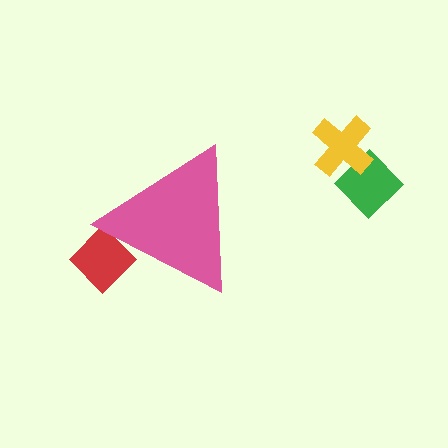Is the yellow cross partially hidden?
No, the yellow cross is fully visible.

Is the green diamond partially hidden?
No, the green diamond is fully visible.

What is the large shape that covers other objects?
A pink triangle.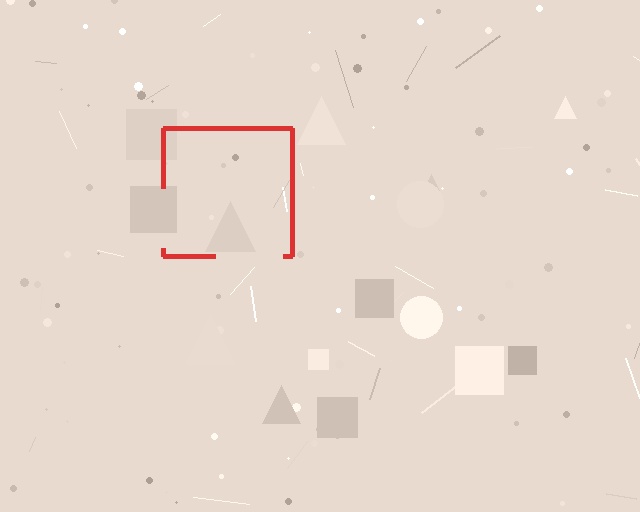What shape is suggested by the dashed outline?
The dashed outline suggests a square.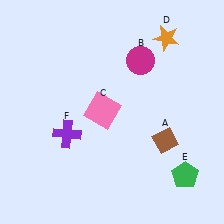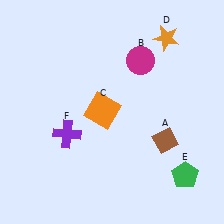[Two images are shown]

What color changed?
The square (C) changed from pink in Image 1 to orange in Image 2.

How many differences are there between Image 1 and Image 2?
There is 1 difference between the two images.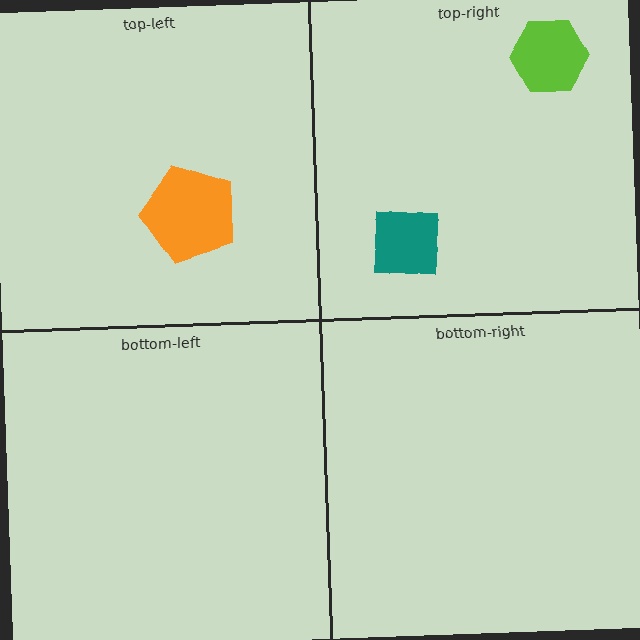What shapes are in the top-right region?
The lime hexagon, the teal square.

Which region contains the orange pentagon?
The top-left region.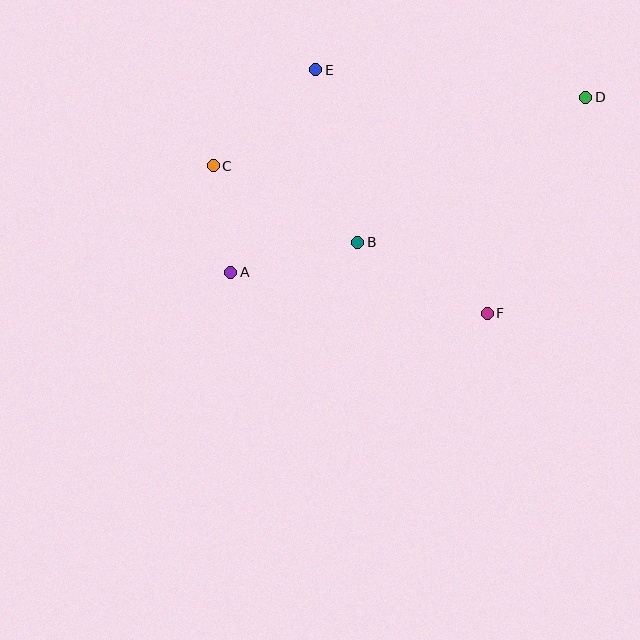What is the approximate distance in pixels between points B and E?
The distance between B and E is approximately 177 pixels.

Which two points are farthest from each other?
Points A and D are farthest from each other.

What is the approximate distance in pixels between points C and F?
The distance between C and F is approximately 311 pixels.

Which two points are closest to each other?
Points A and C are closest to each other.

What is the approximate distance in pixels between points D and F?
The distance between D and F is approximately 237 pixels.